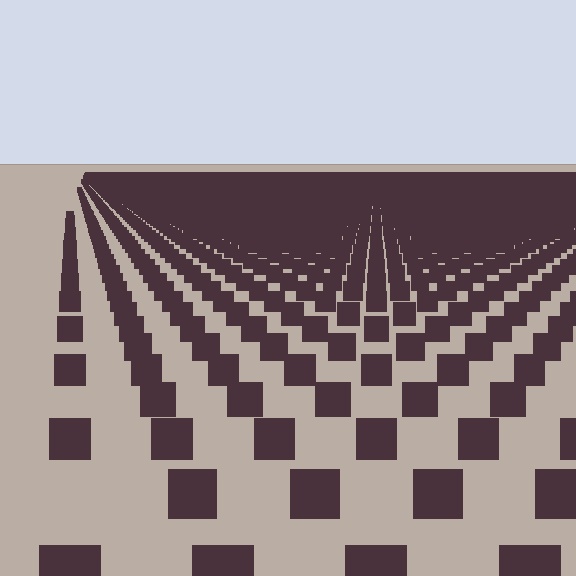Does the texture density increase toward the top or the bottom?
Density increases toward the top.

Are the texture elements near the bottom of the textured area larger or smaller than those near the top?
Larger. Near the bottom, elements are closer to the viewer and appear at a bigger on-screen size.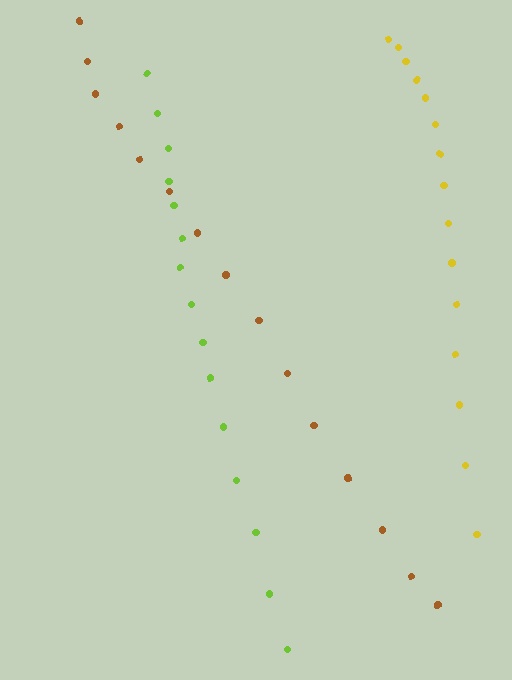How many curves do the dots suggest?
There are 3 distinct paths.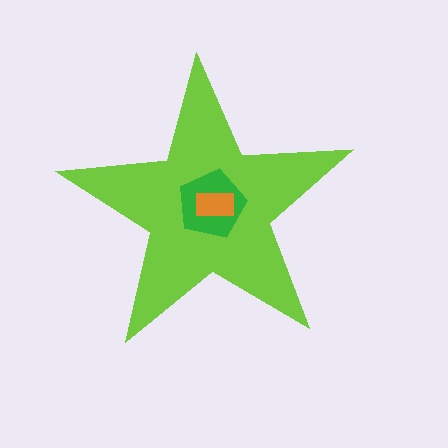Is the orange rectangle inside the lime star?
Yes.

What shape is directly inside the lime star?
The green pentagon.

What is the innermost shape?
The orange rectangle.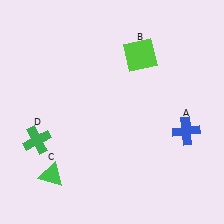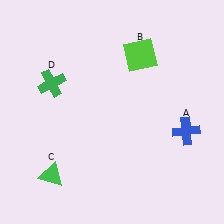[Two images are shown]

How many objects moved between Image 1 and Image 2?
1 object moved between the two images.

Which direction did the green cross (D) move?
The green cross (D) moved up.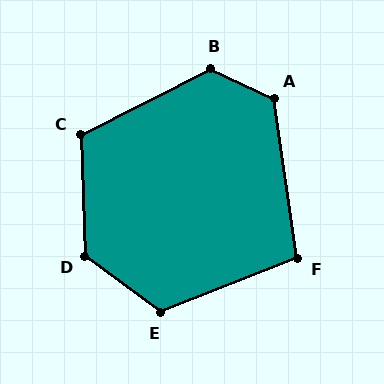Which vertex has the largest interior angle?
D, at approximately 129 degrees.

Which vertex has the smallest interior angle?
F, at approximately 104 degrees.